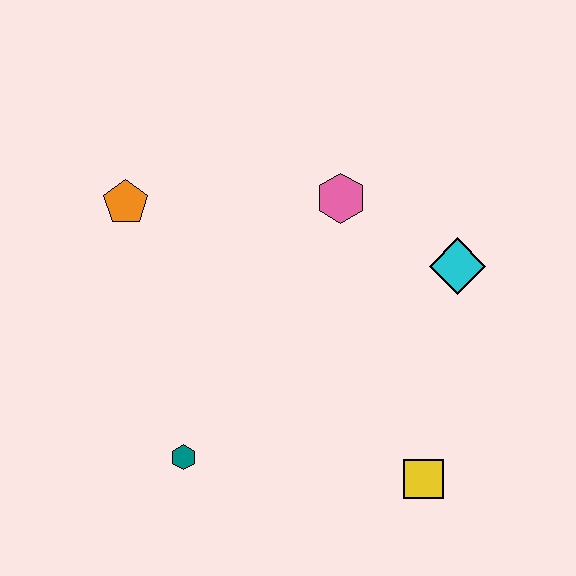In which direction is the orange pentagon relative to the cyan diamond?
The orange pentagon is to the left of the cyan diamond.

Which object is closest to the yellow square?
The cyan diamond is closest to the yellow square.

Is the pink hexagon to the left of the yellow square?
Yes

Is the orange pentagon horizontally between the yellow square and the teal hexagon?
No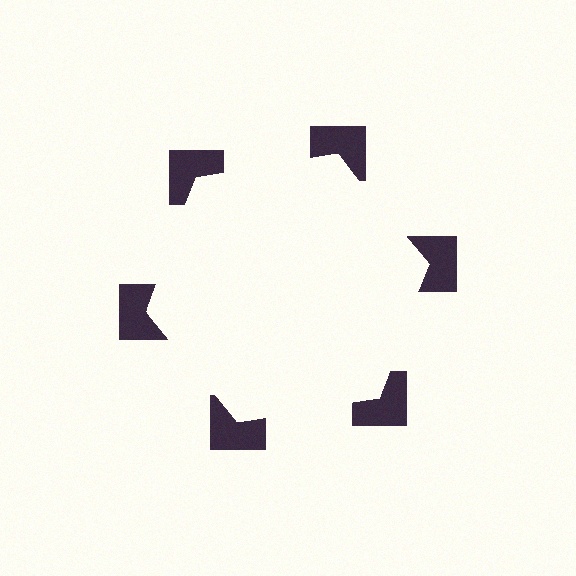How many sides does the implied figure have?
6 sides.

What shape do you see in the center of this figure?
An illusory hexagon — its edges are inferred from the aligned wedge cuts in the notched squares, not physically drawn.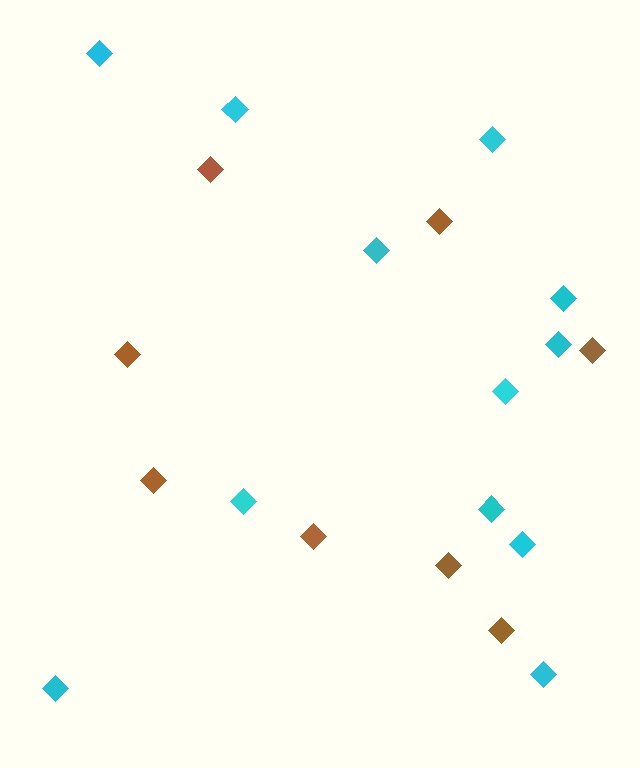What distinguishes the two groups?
There are 2 groups: one group of cyan diamonds (12) and one group of brown diamonds (8).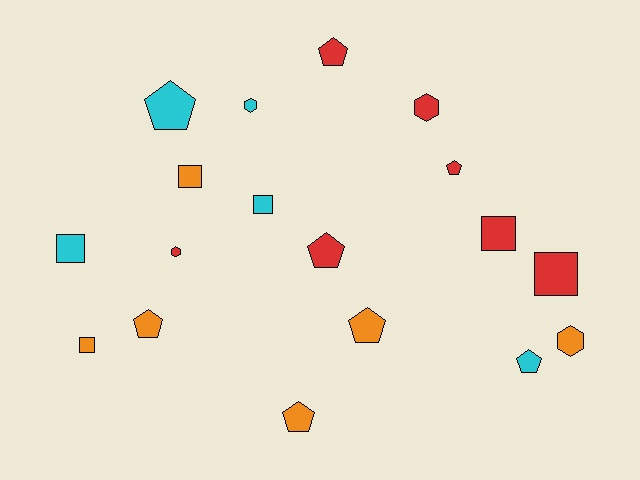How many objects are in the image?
There are 18 objects.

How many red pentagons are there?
There are 3 red pentagons.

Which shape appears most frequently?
Pentagon, with 8 objects.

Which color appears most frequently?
Red, with 7 objects.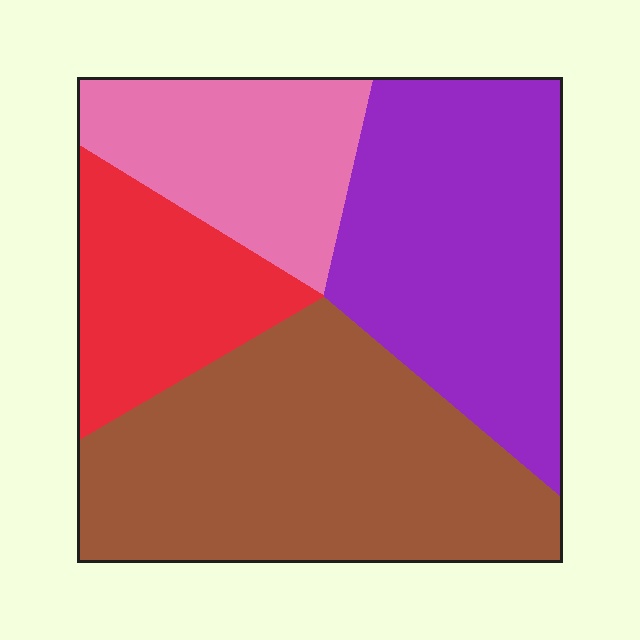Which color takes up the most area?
Brown, at roughly 35%.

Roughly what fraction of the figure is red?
Red covers roughly 15% of the figure.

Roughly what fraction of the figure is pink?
Pink takes up about one sixth (1/6) of the figure.